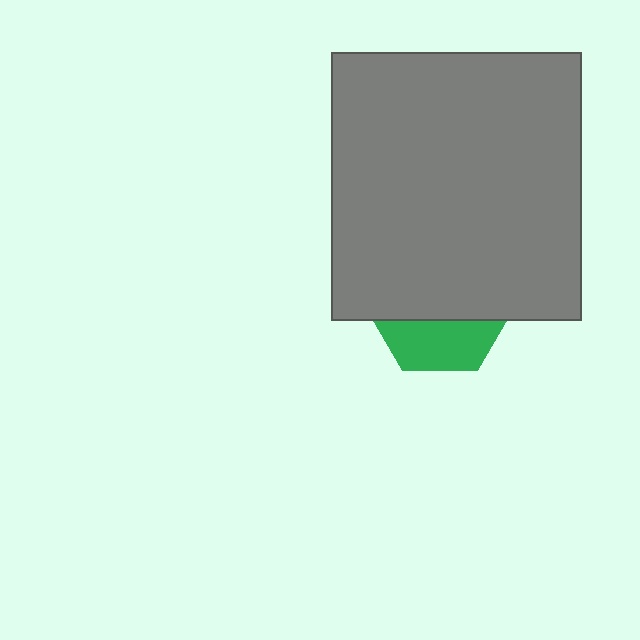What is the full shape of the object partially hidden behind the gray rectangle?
The partially hidden object is a green hexagon.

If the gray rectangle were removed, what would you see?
You would see the complete green hexagon.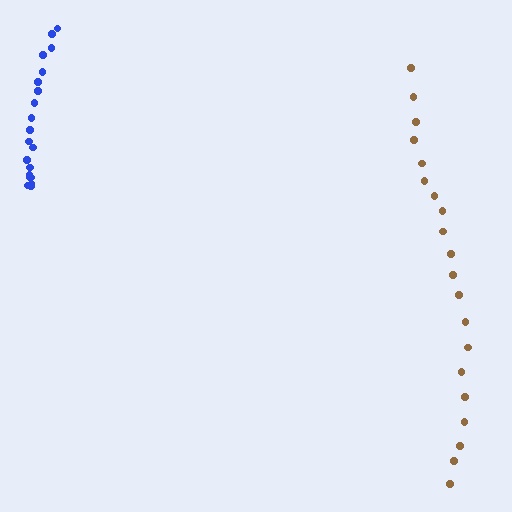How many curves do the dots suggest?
There are 2 distinct paths.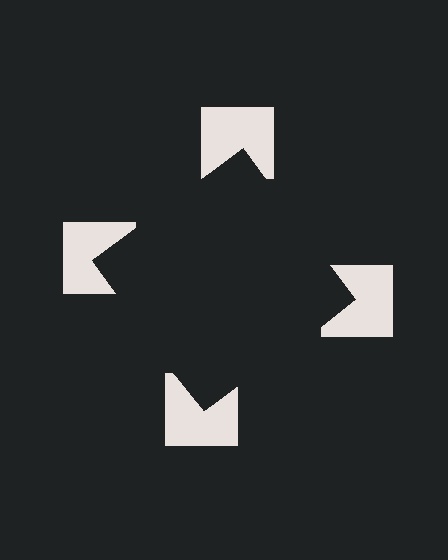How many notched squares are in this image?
There are 4 — one at each vertex of the illusory square.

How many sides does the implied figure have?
4 sides.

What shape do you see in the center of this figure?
An illusory square — its edges are inferred from the aligned wedge cuts in the notched squares, not physically drawn.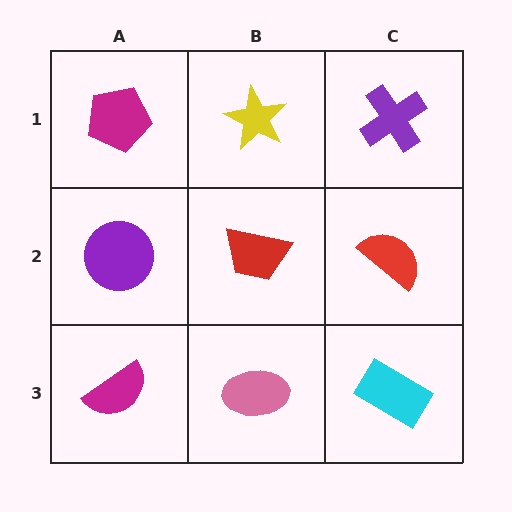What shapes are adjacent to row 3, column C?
A red semicircle (row 2, column C), a pink ellipse (row 3, column B).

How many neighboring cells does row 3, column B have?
3.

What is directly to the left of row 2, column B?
A purple circle.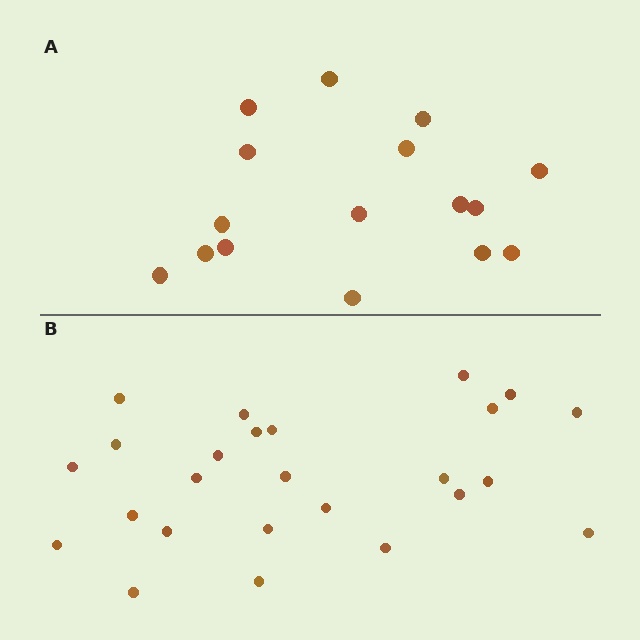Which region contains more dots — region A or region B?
Region B (the bottom region) has more dots.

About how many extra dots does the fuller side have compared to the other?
Region B has roughly 8 or so more dots than region A.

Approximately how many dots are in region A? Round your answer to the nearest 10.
About 20 dots. (The exact count is 16, which rounds to 20.)